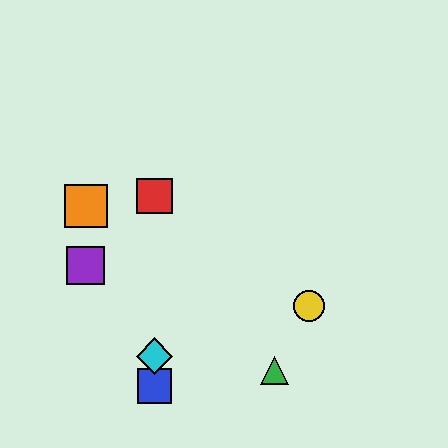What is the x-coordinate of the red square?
The red square is at x≈154.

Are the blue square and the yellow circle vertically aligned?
No, the blue square is at x≈154 and the yellow circle is at x≈309.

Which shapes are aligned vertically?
The red square, the blue square, the cyan diamond are aligned vertically.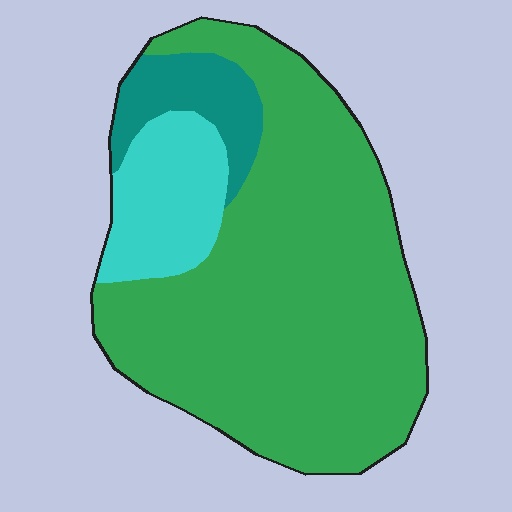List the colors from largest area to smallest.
From largest to smallest: green, cyan, teal.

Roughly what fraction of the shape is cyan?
Cyan covers around 15% of the shape.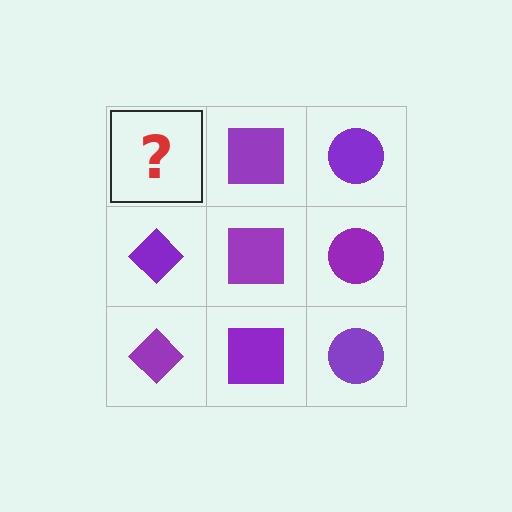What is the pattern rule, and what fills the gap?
The rule is that each column has a consistent shape. The gap should be filled with a purple diamond.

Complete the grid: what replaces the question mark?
The question mark should be replaced with a purple diamond.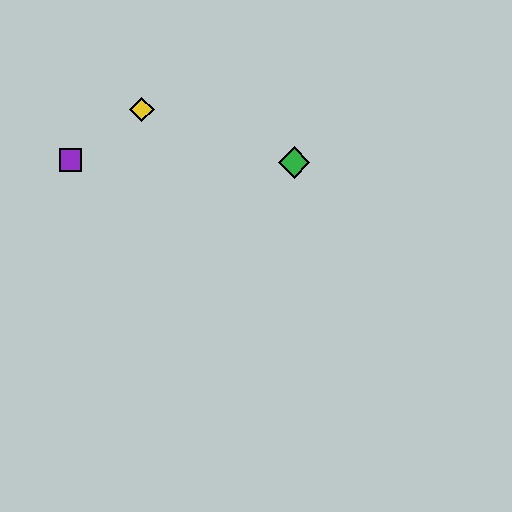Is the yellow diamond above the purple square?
Yes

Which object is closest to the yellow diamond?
The purple square is closest to the yellow diamond.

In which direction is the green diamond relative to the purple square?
The green diamond is to the right of the purple square.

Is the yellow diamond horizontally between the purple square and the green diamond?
Yes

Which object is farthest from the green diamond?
The purple square is farthest from the green diamond.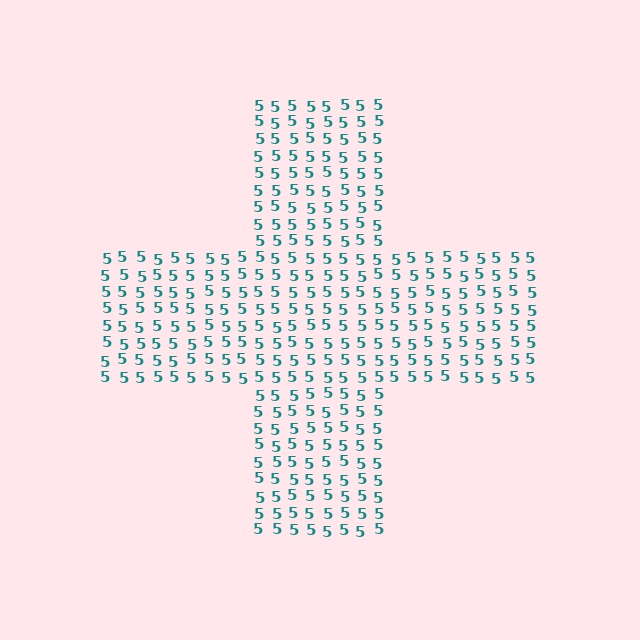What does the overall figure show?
The overall figure shows a cross.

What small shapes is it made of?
It is made of small digit 5's.